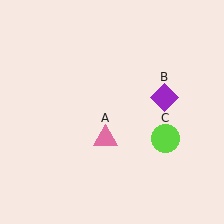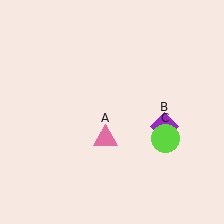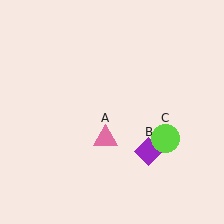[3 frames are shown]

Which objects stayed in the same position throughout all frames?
Pink triangle (object A) and lime circle (object C) remained stationary.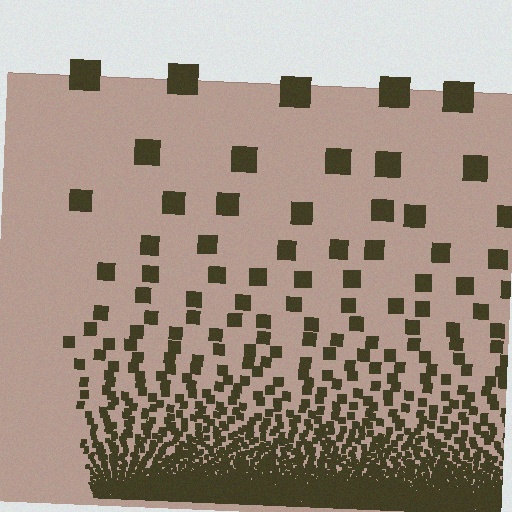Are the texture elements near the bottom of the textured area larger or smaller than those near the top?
Smaller. The gradient is inverted — elements near the bottom are smaller and denser.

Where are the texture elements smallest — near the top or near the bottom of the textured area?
Near the bottom.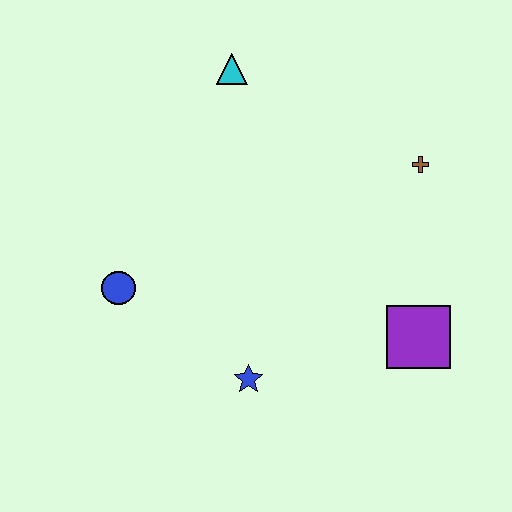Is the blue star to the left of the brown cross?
Yes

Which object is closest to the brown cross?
The purple square is closest to the brown cross.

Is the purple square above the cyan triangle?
No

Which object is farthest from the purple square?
The cyan triangle is farthest from the purple square.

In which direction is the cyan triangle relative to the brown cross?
The cyan triangle is to the left of the brown cross.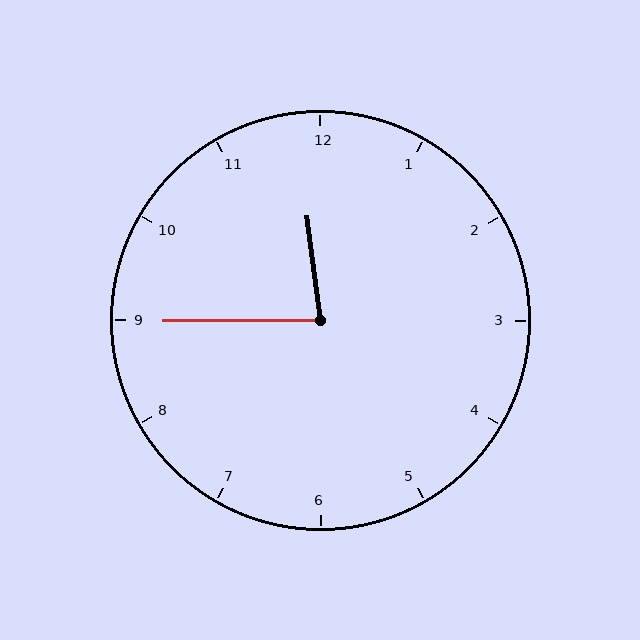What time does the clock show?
11:45.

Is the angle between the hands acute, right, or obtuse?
It is acute.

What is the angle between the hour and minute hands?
Approximately 82 degrees.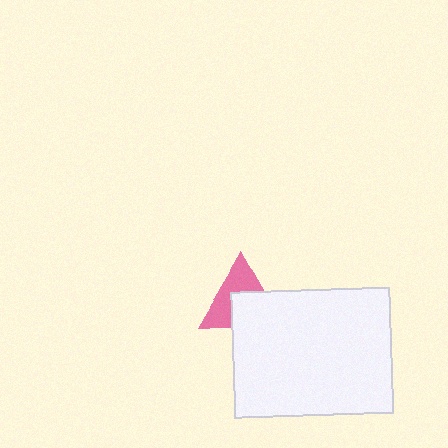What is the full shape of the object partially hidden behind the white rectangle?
The partially hidden object is a pink triangle.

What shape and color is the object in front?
The object in front is a white rectangle.